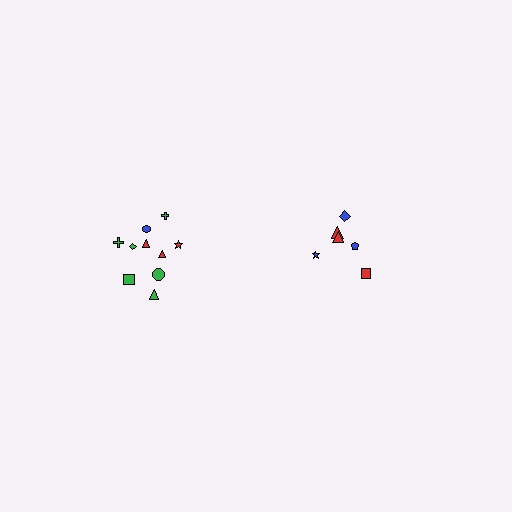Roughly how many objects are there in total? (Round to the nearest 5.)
Roughly 15 objects in total.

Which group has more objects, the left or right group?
The left group.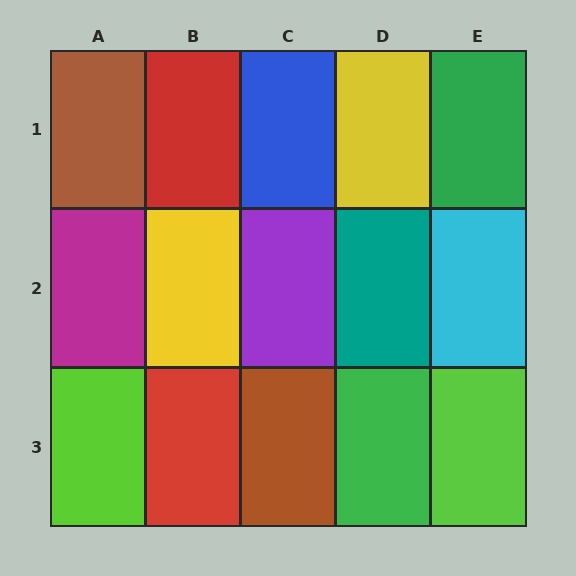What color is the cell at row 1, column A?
Brown.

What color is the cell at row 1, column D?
Yellow.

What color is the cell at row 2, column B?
Yellow.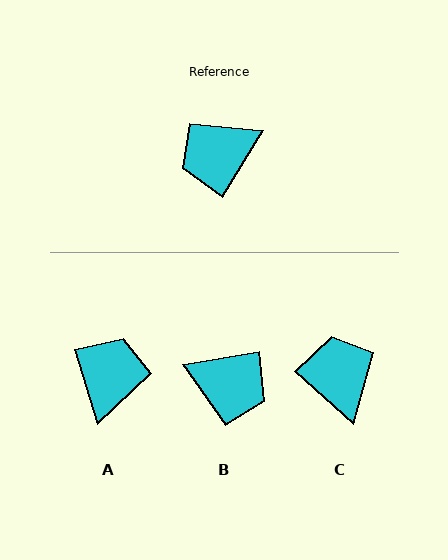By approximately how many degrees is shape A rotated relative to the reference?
Approximately 131 degrees clockwise.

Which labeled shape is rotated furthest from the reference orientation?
A, about 131 degrees away.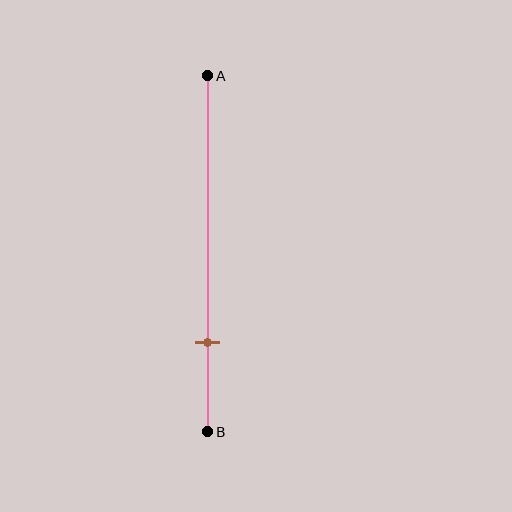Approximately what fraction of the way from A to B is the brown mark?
The brown mark is approximately 75% of the way from A to B.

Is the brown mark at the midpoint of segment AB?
No, the mark is at about 75% from A, not at the 50% midpoint.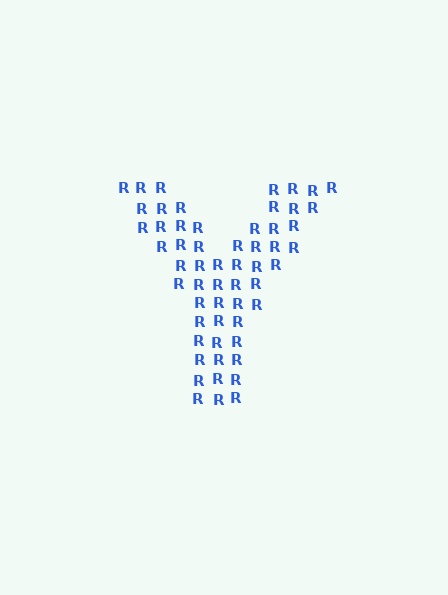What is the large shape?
The large shape is the letter Y.